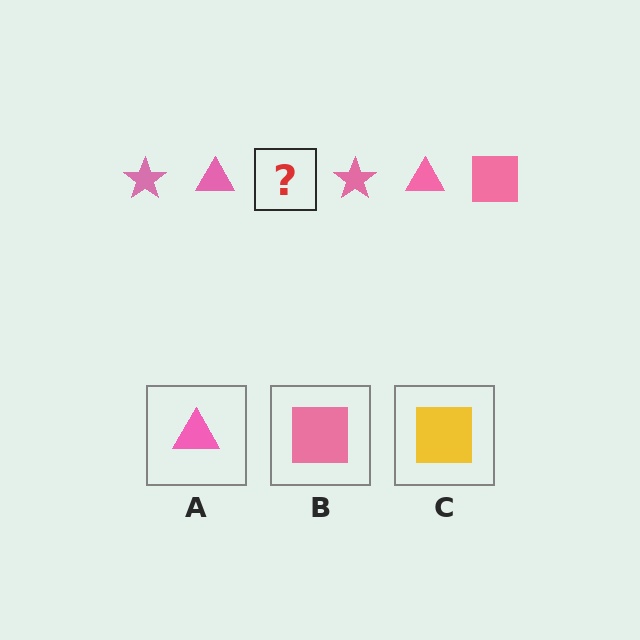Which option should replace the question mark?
Option B.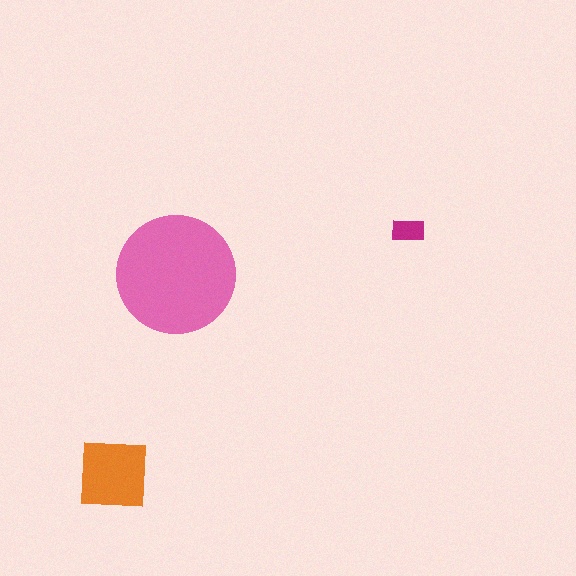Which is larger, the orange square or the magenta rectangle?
The orange square.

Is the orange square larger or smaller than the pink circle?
Smaller.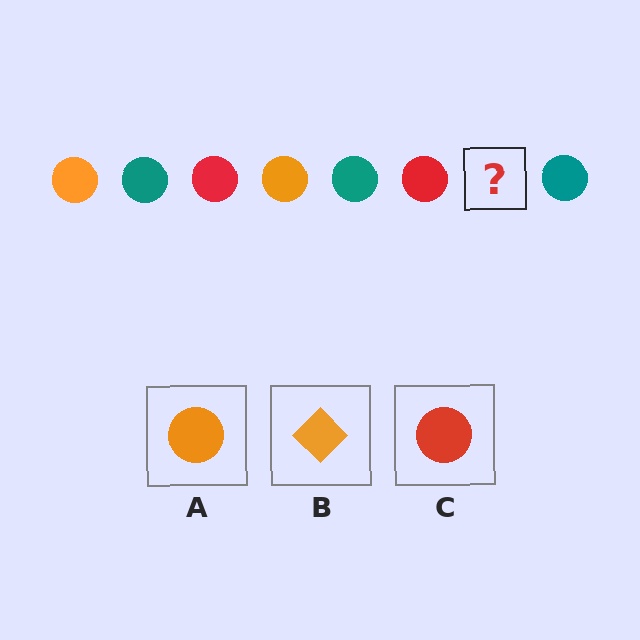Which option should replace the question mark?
Option A.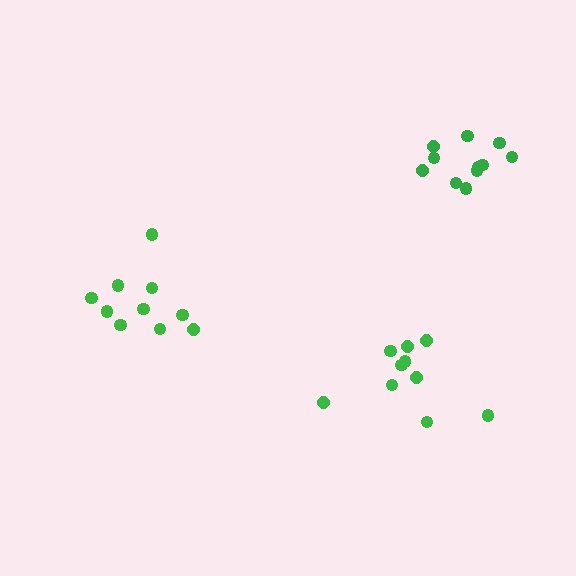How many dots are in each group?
Group 1: 11 dots, Group 2: 10 dots, Group 3: 10 dots (31 total).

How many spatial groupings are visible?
There are 3 spatial groupings.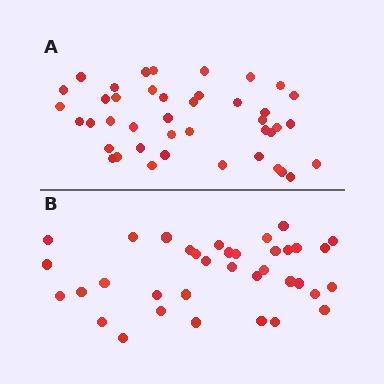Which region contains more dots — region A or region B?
Region A (the top region) has more dots.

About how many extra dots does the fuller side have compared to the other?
Region A has about 6 more dots than region B.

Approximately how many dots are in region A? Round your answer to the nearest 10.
About 40 dots. (The exact count is 42, which rounds to 40.)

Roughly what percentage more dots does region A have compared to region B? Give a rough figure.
About 15% more.